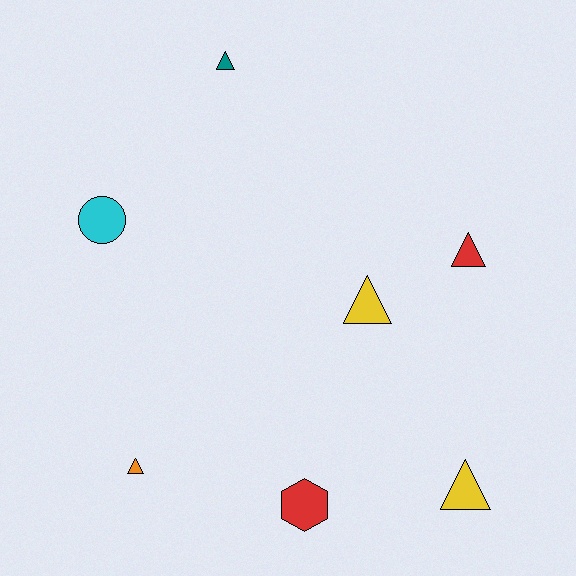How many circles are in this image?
There is 1 circle.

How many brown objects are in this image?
There are no brown objects.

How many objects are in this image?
There are 7 objects.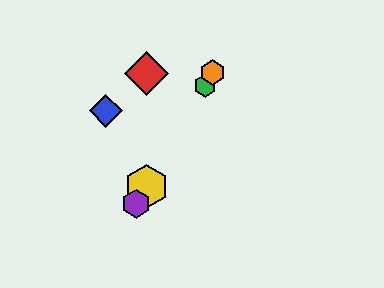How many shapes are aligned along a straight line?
4 shapes (the green hexagon, the yellow hexagon, the purple hexagon, the orange hexagon) are aligned along a straight line.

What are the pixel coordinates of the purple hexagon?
The purple hexagon is at (136, 204).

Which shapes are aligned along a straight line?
The green hexagon, the yellow hexagon, the purple hexagon, the orange hexagon are aligned along a straight line.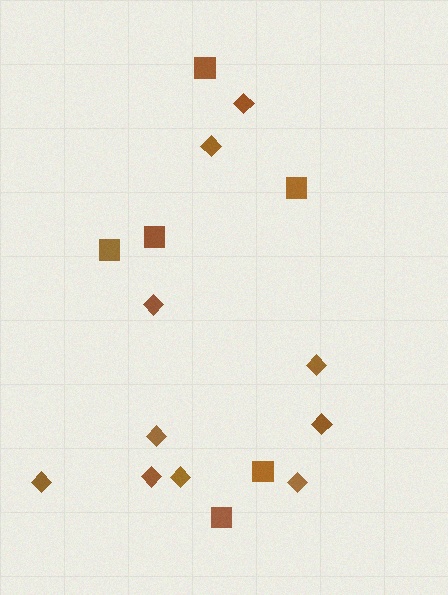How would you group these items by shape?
There are 2 groups: one group of diamonds (10) and one group of squares (6).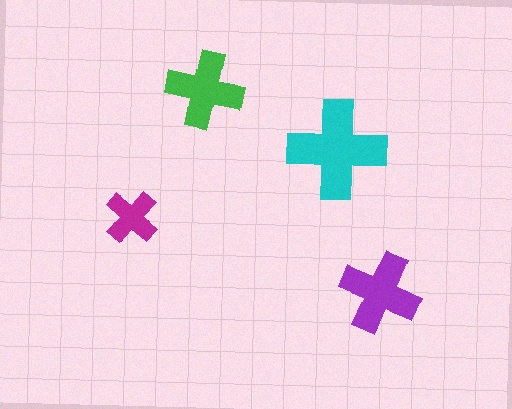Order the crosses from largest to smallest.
the cyan one, the purple one, the green one, the magenta one.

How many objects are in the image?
There are 4 objects in the image.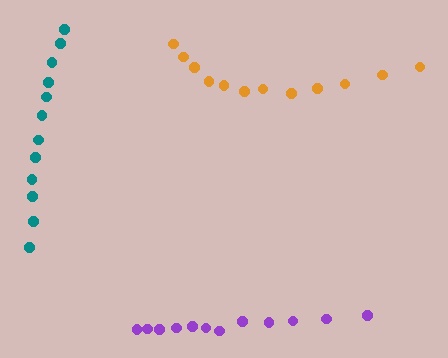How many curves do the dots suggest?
There are 3 distinct paths.